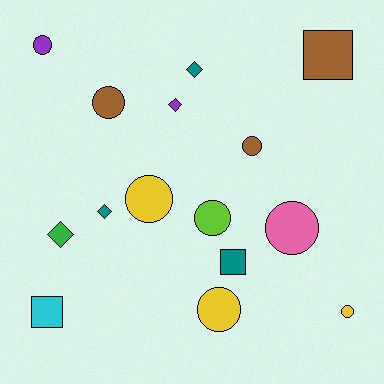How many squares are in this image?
There are 3 squares.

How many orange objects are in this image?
There are no orange objects.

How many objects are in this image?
There are 15 objects.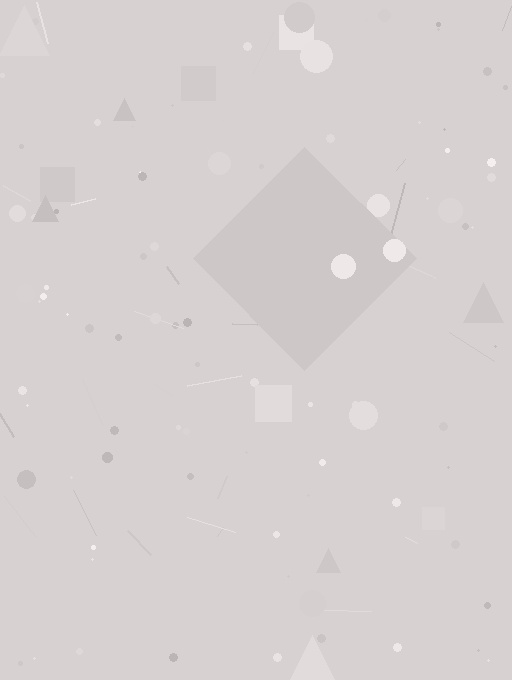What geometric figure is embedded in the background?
A diamond is embedded in the background.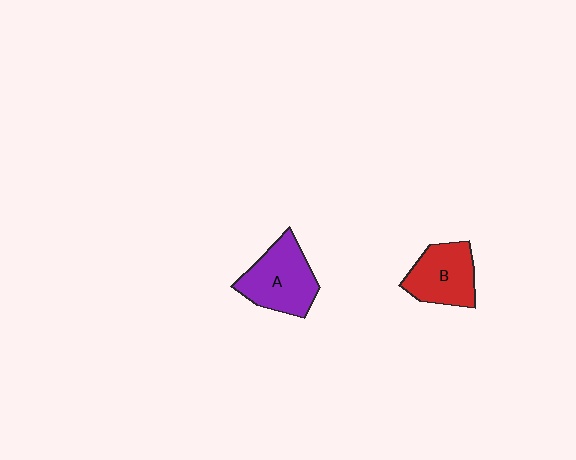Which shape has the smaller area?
Shape B (red).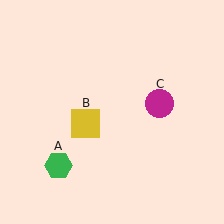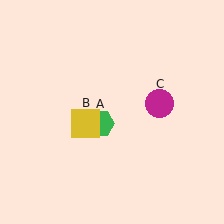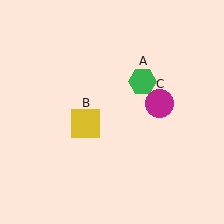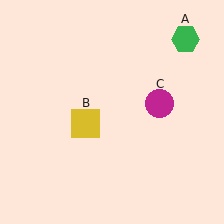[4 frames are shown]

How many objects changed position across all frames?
1 object changed position: green hexagon (object A).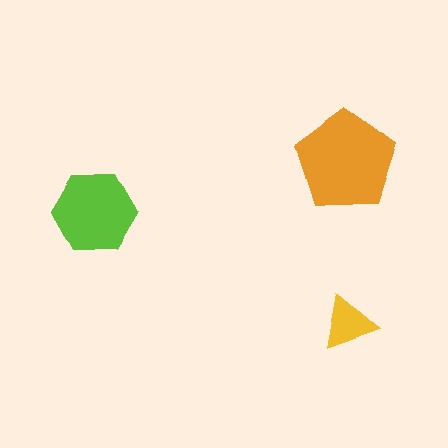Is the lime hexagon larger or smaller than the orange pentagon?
Smaller.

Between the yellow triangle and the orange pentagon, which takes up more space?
The orange pentagon.